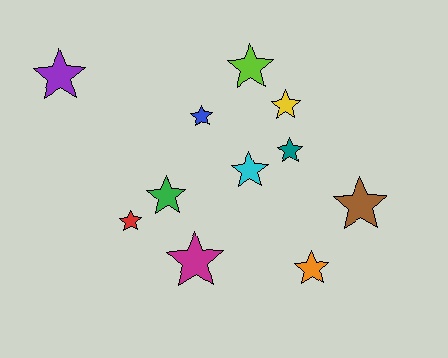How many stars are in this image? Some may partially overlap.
There are 11 stars.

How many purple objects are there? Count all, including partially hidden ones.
There is 1 purple object.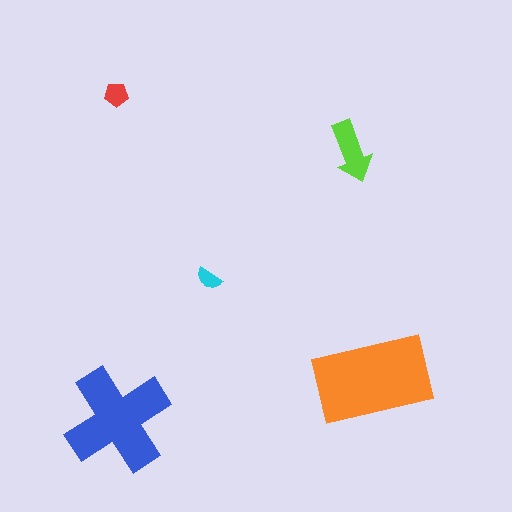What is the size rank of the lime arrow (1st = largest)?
3rd.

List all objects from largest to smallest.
The orange rectangle, the blue cross, the lime arrow, the red pentagon, the cyan semicircle.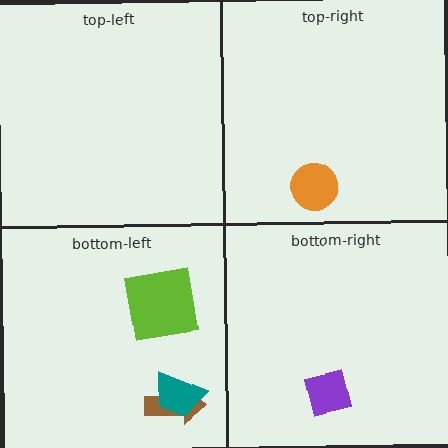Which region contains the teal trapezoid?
The bottom-left region.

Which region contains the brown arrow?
The bottom-left region.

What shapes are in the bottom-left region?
The brown arrow, the lime square, the teal trapezoid.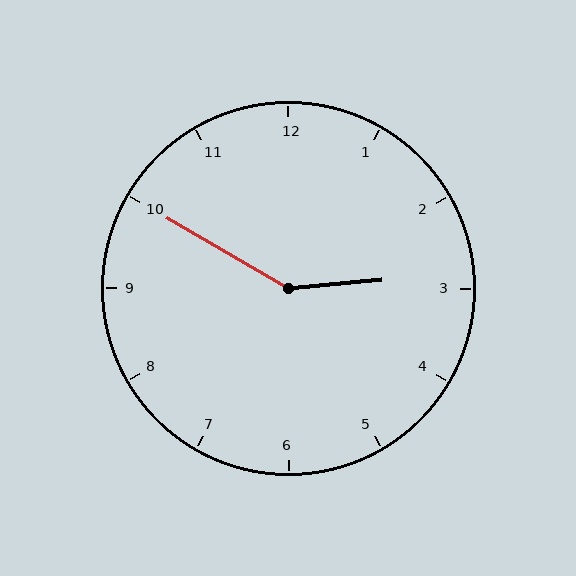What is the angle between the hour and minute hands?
Approximately 145 degrees.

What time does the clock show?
2:50.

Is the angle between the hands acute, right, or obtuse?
It is obtuse.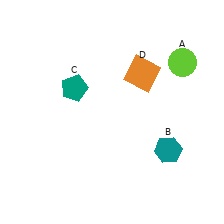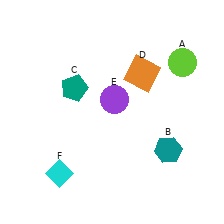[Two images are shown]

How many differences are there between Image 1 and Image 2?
There are 2 differences between the two images.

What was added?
A purple circle (E), a cyan diamond (F) were added in Image 2.